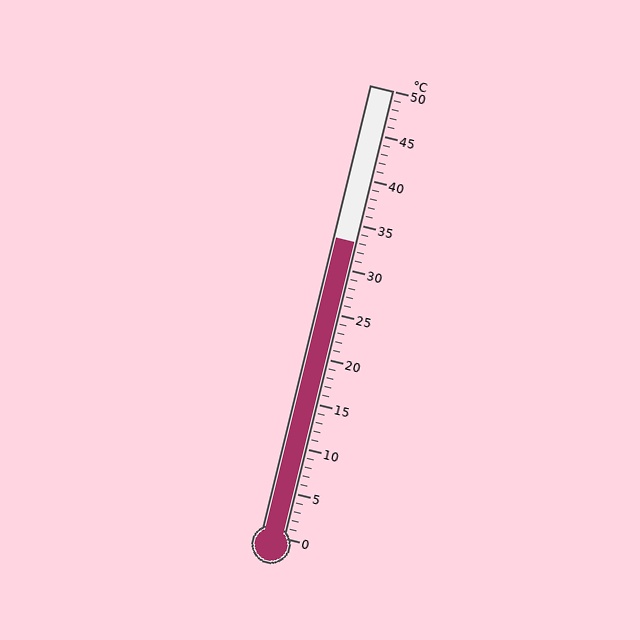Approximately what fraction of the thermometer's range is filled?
The thermometer is filled to approximately 65% of its range.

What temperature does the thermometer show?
The thermometer shows approximately 33°C.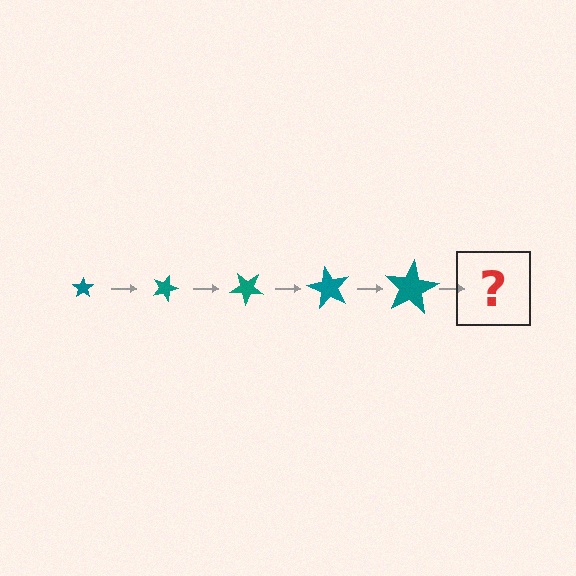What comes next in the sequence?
The next element should be a star, larger than the previous one and rotated 100 degrees from the start.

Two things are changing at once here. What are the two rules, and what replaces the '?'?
The two rules are that the star grows larger each step and it rotates 20 degrees each step. The '?' should be a star, larger than the previous one and rotated 100 degrees from the start.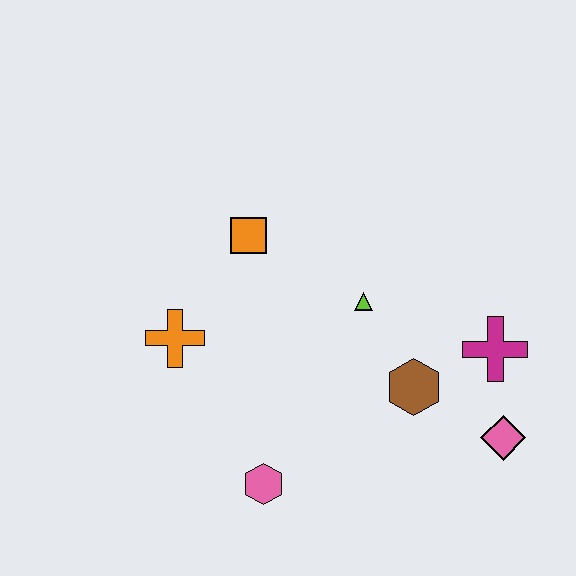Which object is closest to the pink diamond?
The magenta cross is closest to the pink diamond.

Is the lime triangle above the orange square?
No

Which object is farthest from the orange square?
The pink diamond is farthest from the orange square.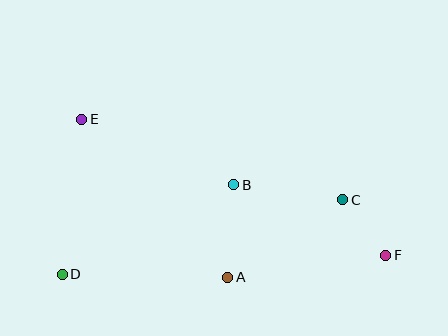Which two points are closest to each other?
Points C and F are closest to each other.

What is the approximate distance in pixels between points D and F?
The distance between D and F is approximately 324 pixels.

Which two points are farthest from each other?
Points E and F are farthest from each other.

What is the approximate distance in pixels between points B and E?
The distance between B and E is approximately 165 pixels.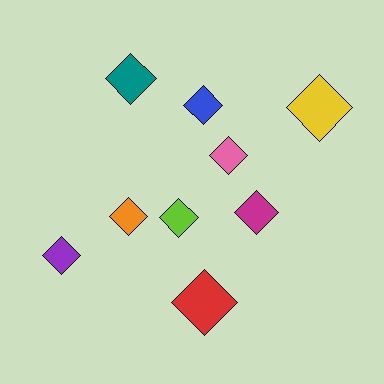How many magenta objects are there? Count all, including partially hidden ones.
There is 1 magenta object.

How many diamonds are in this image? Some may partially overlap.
There are 9 diamonds.